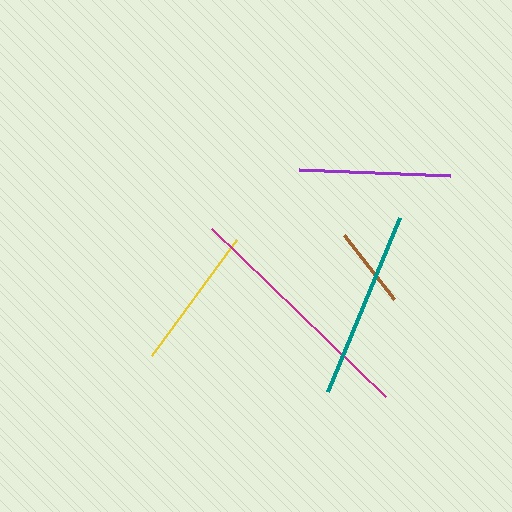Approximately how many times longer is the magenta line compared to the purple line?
The magenta line is approximately 1.6 times the length of the purple line.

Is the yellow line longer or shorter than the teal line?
The teal line is longer than the yellow line.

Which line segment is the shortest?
The brown line is the shortest at approximately 81 pixels.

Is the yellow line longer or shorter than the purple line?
The purple line is longer than the yellow line.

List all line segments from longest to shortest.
From longest to shortest: magenta, teal, purple, yellow, brown.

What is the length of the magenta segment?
The magenta segment is approximately 242 pixels long.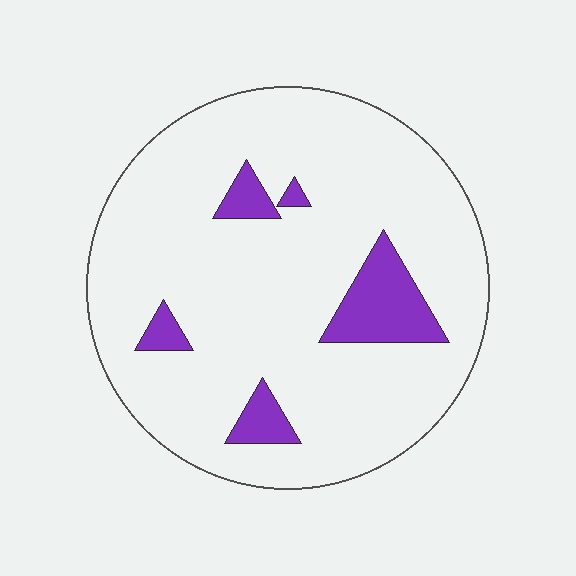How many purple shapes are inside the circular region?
5.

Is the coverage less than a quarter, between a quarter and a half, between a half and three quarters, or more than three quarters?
Less than a quarter.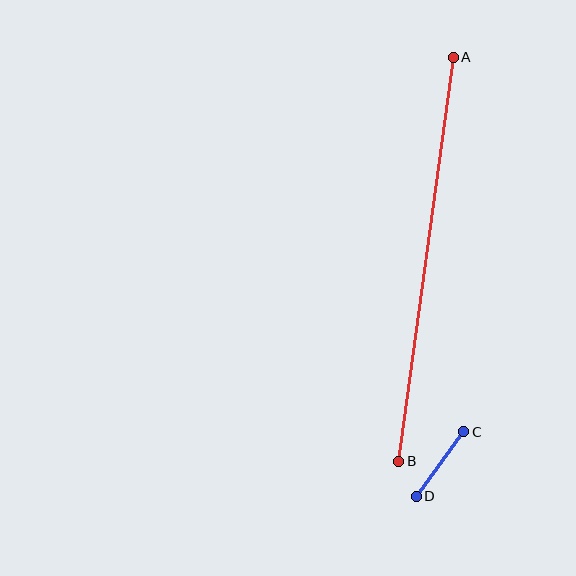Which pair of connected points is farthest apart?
Points A and B are farthest apart.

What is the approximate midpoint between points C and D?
The midpoint is at approximately (440, 464) pixels.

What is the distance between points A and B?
The distance is approximately 408 pixels.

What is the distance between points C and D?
The distance is approximately 80 pixels.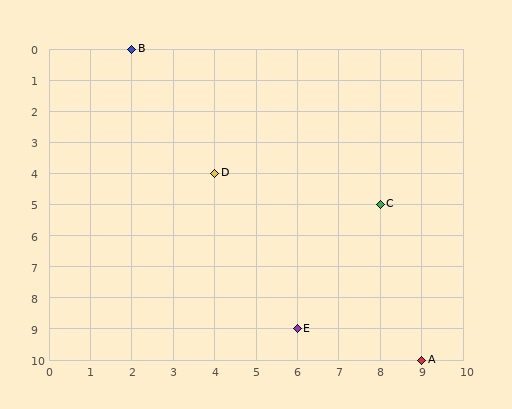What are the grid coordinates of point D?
Point D is at grid coordinates (4, 4).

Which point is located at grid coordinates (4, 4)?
Point D is at (4, 4).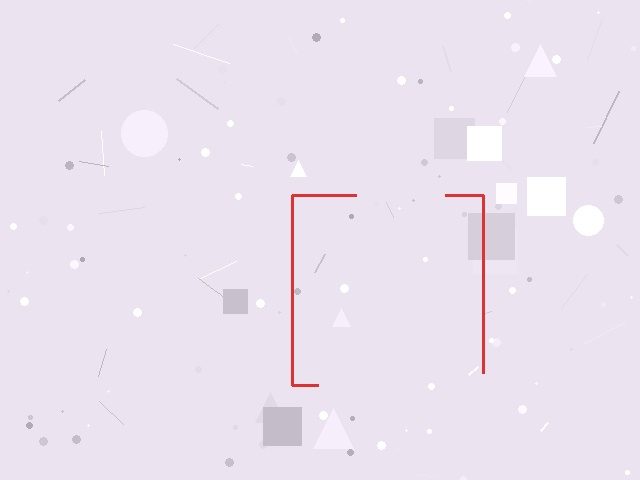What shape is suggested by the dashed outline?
The dashed outline suggests a square.